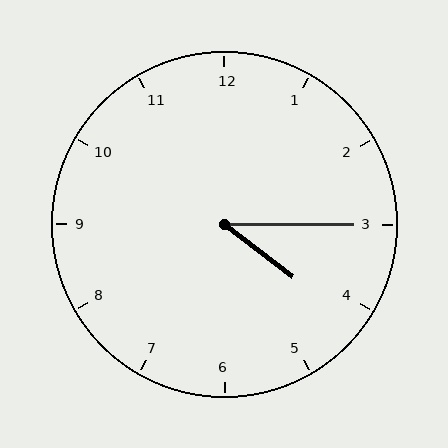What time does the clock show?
4:15.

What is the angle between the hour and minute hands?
Approximately 38 degrees.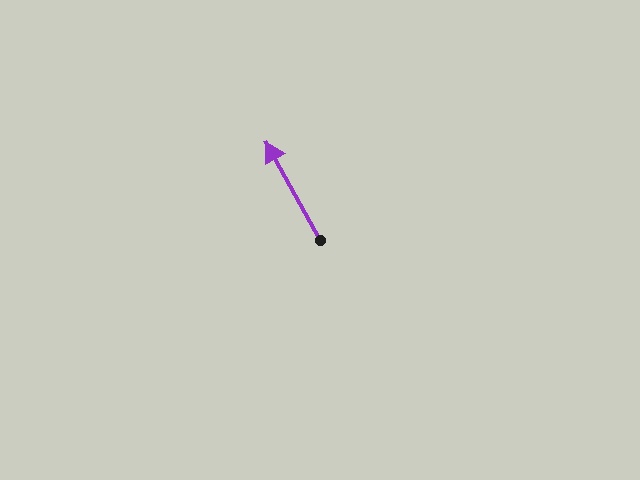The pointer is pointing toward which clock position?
Roughly 11 o'clock.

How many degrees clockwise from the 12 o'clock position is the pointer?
Approximately 331 degrees.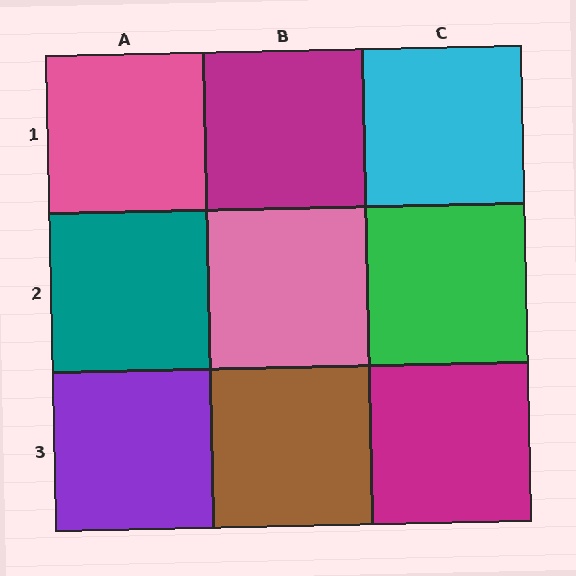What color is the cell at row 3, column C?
Magenta.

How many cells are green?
1 cell is green.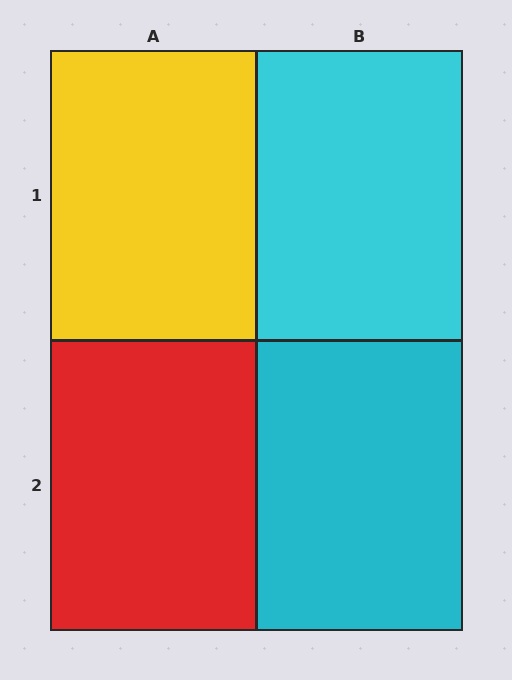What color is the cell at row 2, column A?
Red.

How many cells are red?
1 cell is red.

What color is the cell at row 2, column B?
Cyan.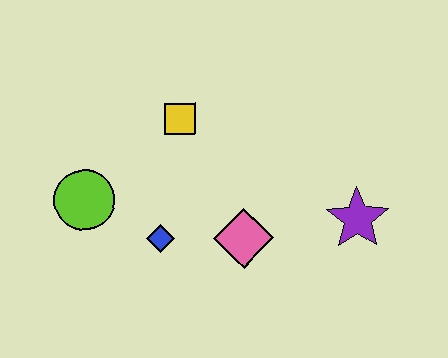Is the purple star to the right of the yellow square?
Yes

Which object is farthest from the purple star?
The lime circle is farthest from the purple star.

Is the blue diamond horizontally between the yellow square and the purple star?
No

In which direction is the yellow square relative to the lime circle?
The yellow square is to the right of the lime circle.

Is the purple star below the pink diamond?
No